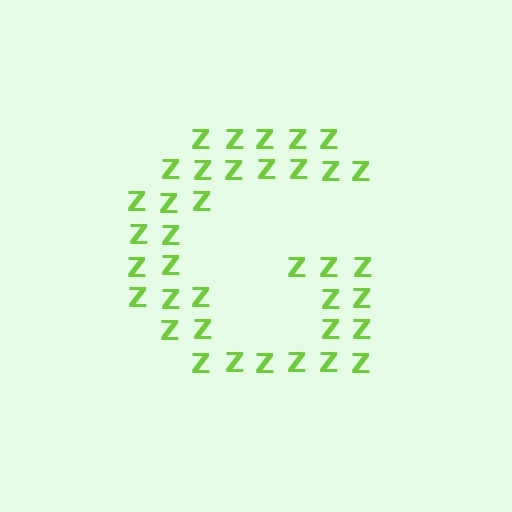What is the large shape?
The large shape is the letter G.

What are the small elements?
The small elements are letter Z's.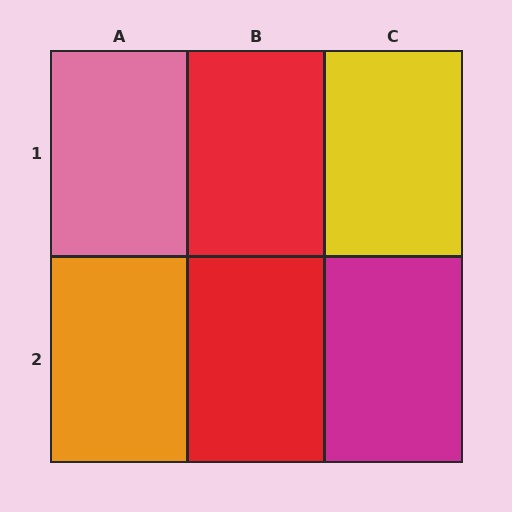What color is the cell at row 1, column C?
Yellow.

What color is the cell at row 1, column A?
Pink.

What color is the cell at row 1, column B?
Red.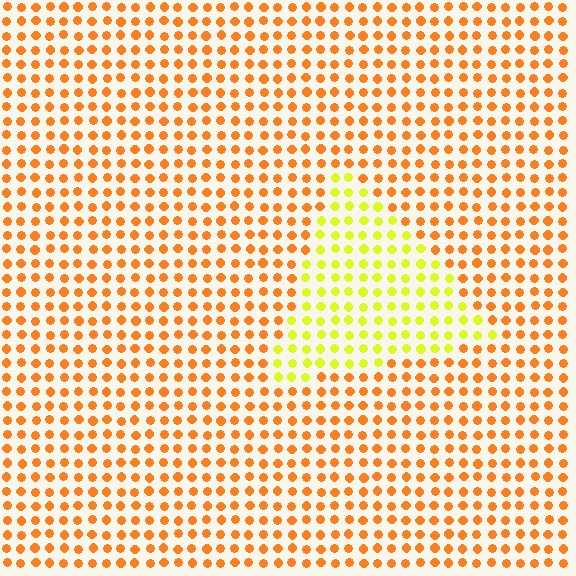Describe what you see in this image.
The image is filled with small orange elements in a uniform arrangement. A triangle-shaped region is visible where the elements are tinted to a slightly different hue, forming a subtle color boundary.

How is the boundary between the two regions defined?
The boundary is defined purely by a slight shift in hue (about 42 degrees). Spacing, size, and orientation are identical on both sides.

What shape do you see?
I see a triangle.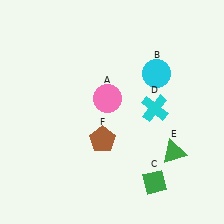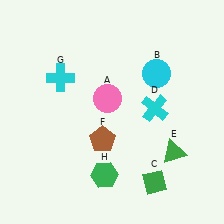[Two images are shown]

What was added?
A cyan cross (G), a green hexagon (H) were added in Image 2.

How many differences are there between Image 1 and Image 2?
There are 2 differences between the two images.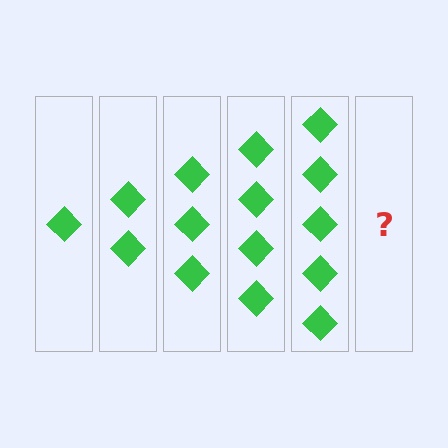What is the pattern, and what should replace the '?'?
The pattern is that each step adds one more diamond. The '?' should be 6 diamonds.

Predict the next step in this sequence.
The next step is 6 diamonds.